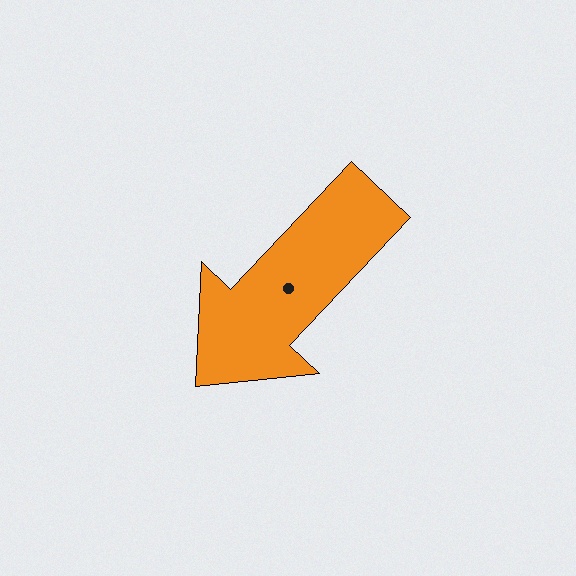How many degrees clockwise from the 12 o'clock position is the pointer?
Approximately 223 degrees.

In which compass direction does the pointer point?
Southwest.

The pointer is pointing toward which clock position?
Roughly 7 o'clock.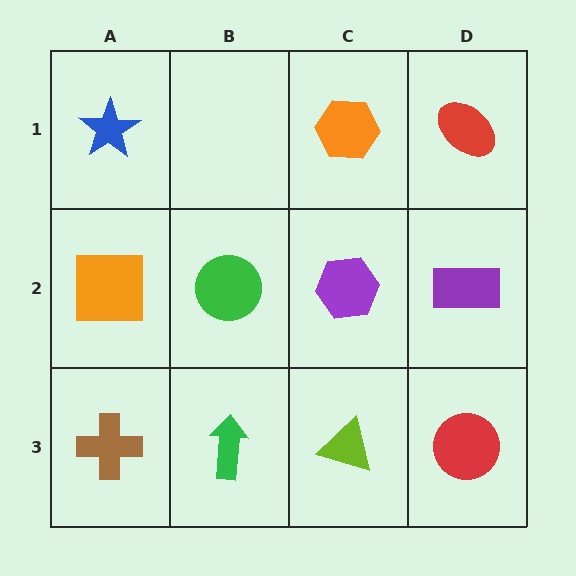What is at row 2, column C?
A purple hexagon.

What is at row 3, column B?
A green arrow.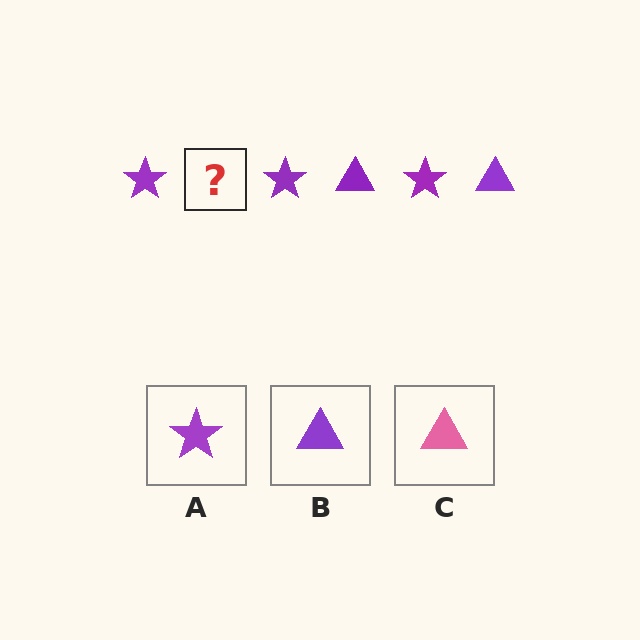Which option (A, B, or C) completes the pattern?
B.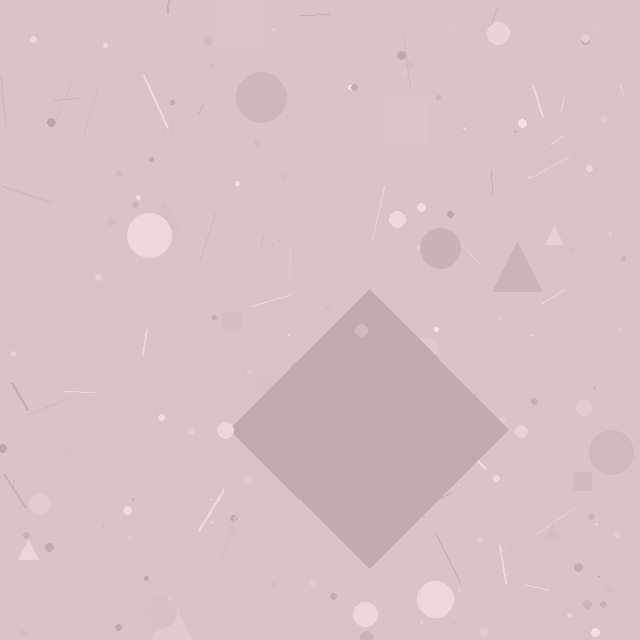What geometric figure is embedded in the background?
A diamond is embedded in the background.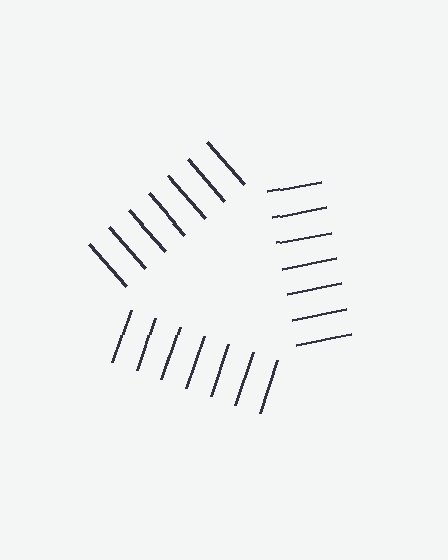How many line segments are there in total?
21 — 7 along each of the 3 edges.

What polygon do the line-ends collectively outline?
An illusory triangle — the line segments terminate on its edges but no continuous stroke is drawn.